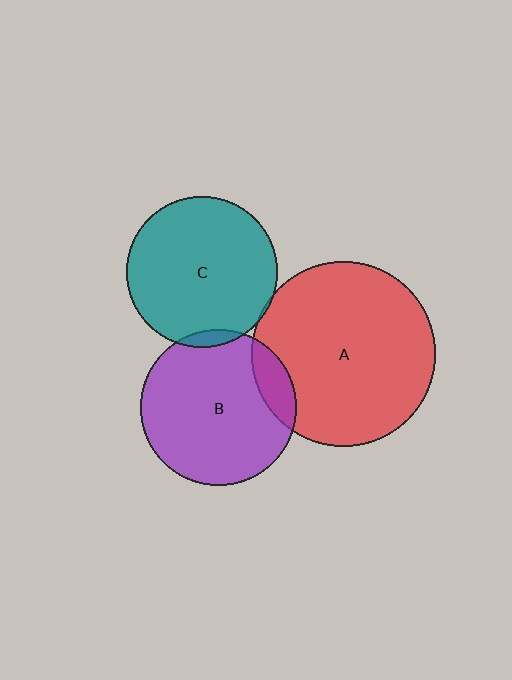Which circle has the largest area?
Circle A (red).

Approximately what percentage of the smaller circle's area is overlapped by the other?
Approximately 5%.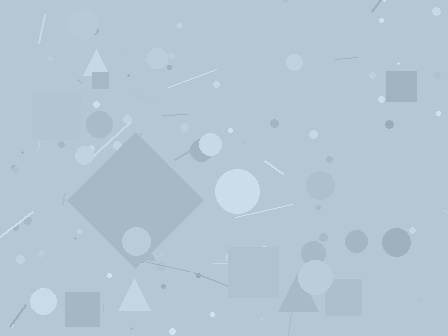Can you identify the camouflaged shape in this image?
The camouflaged shape is a diamond.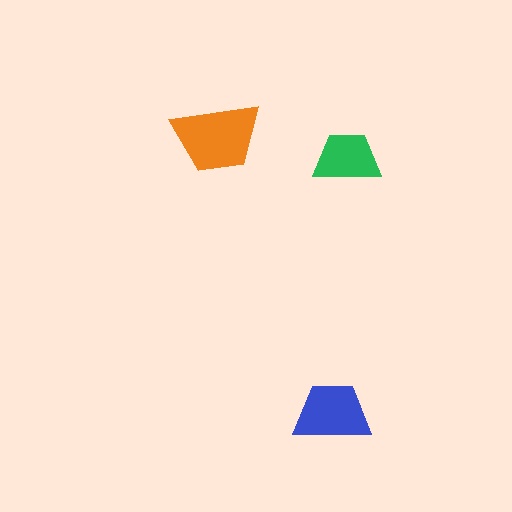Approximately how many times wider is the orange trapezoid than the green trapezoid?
About 1.5 times wider.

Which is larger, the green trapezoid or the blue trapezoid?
The blue one.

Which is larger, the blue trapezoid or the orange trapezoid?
The orange one.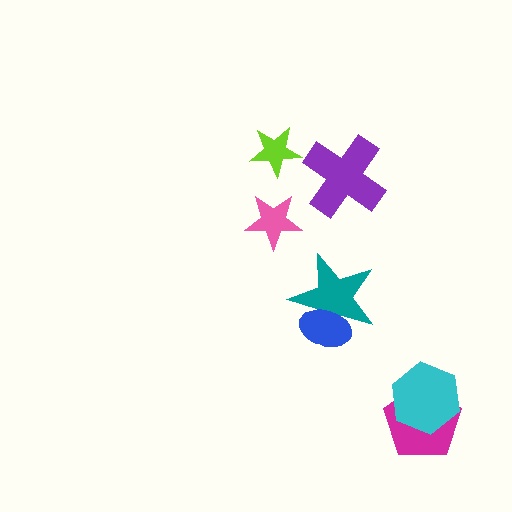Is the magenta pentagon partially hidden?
Yes, it is partially covered by another shape.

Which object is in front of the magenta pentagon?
The cyan hexagon is in front of the magenta pentagon.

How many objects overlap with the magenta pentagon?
1 object overlaps with the magenta pentagon.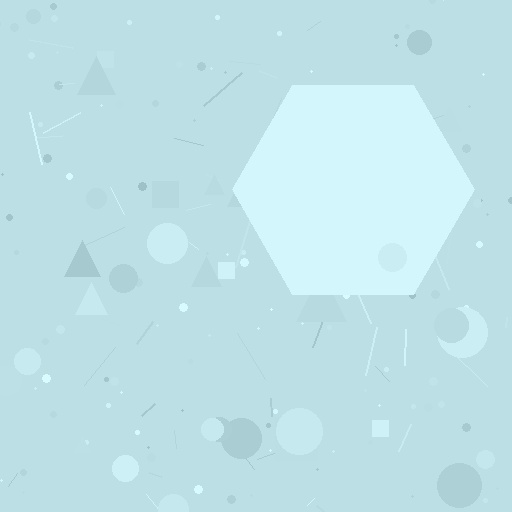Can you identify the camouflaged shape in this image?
The camouflaged shape is a hexagon.